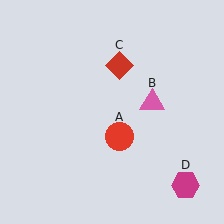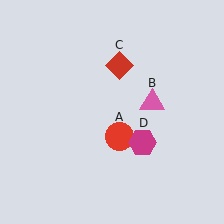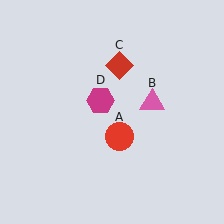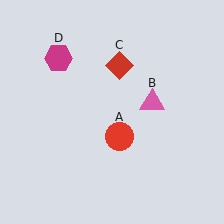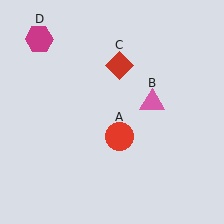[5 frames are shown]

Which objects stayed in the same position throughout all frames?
Red circle (object A) and pink triangle (object B) and red diamond (object C) remained stationary.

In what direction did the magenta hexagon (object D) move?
The magenta hexagon (object D) moved up and to the left.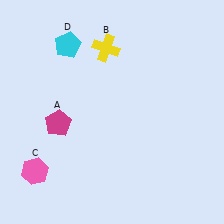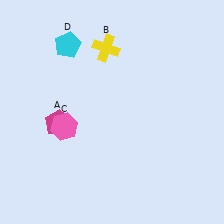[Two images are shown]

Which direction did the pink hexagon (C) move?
The pink hexagon (C) moved up.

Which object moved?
The pink hexagon (C) moved up.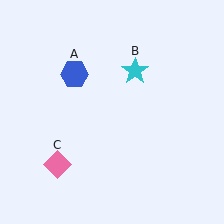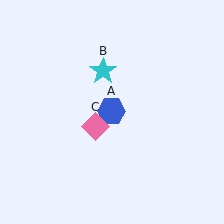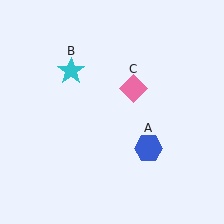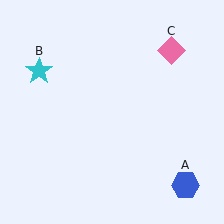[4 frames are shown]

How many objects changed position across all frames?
3 objects changed position: blue hexagon (object A), cyan star (object B), pink diamond (object C).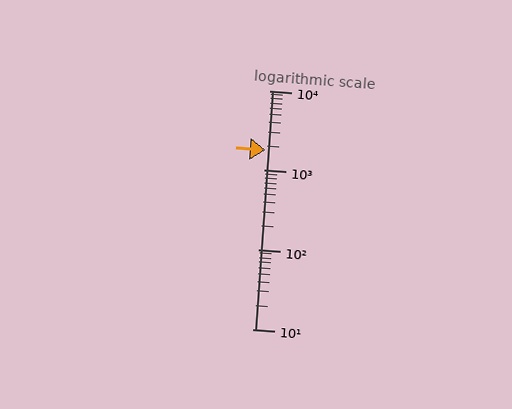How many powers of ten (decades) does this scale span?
The scale spans 3 decades, from 10 to 10000.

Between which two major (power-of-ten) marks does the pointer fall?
The pointer is between 1000 and 10000.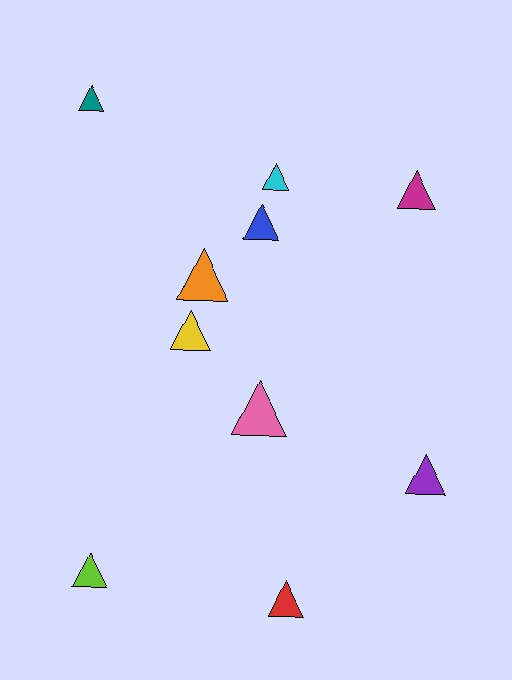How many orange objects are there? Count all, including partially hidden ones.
There is 1 orange object.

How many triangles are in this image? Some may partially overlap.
There are 10 triangles.